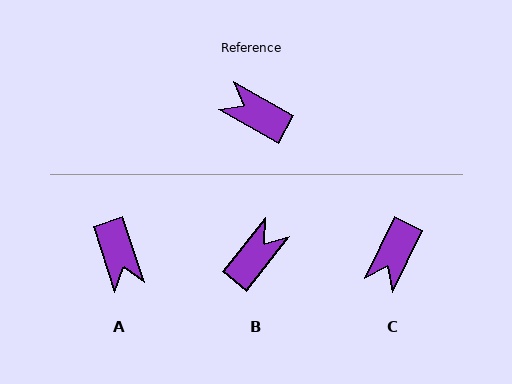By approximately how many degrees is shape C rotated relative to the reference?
Approximately 93 degrees counter-clockwise.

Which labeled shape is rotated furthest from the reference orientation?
A, about 138 degrees away.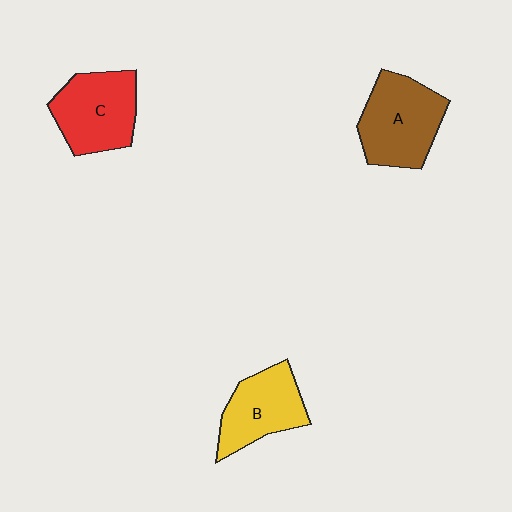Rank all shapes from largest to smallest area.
From largest to smallest: A (brown), C (red), B (yellow).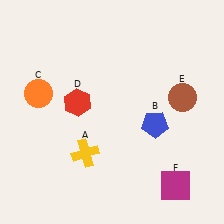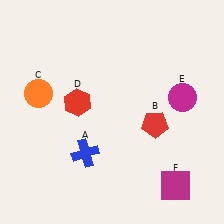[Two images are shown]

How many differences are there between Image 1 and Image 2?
There are 3 differences between the two images.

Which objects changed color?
A changed from yellow to blue. B changed from blue to red. E changed from brown to magenta.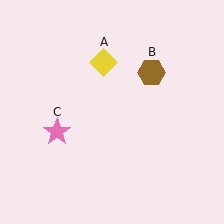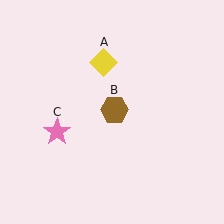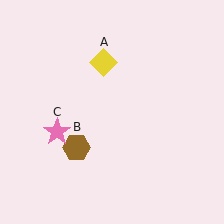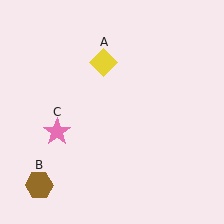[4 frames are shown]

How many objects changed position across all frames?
1 object changed position: brown hexagon (object B).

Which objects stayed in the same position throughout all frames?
Yellow diamond (object A) and pink star (object C) remained stationary.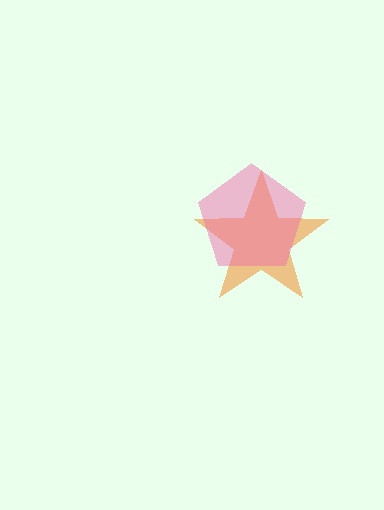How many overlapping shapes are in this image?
There are 2 overlapping shapes in the image.